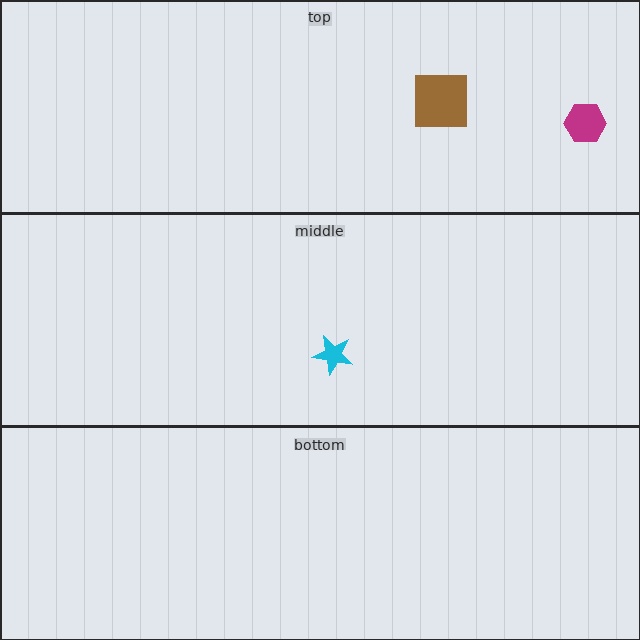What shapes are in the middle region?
The cyan star.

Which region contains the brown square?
The top region.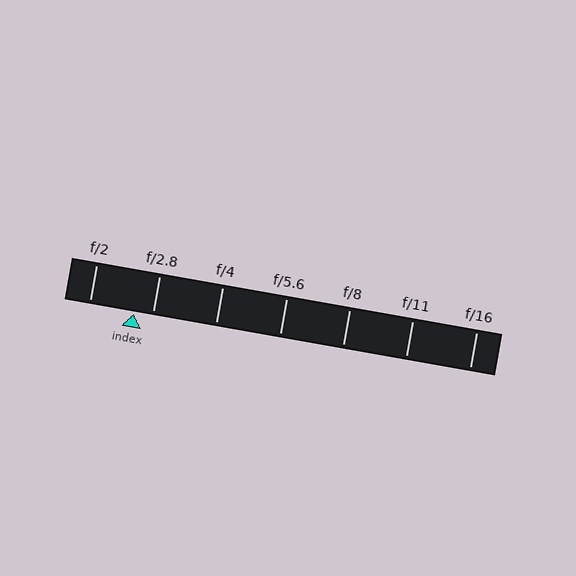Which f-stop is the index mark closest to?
The index mark is closest to f/2.8.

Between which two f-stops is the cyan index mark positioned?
The index mark is between f/2 and f/2.8.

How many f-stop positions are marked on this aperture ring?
There are 7 f-stop positions marked.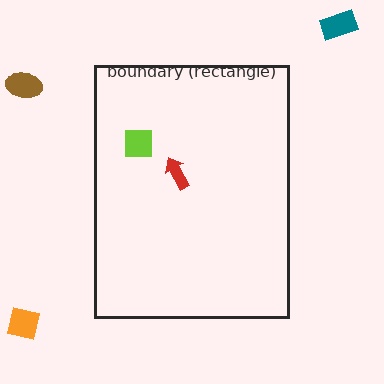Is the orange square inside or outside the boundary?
Outside.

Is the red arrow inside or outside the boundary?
Inside.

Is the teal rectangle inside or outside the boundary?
Outside.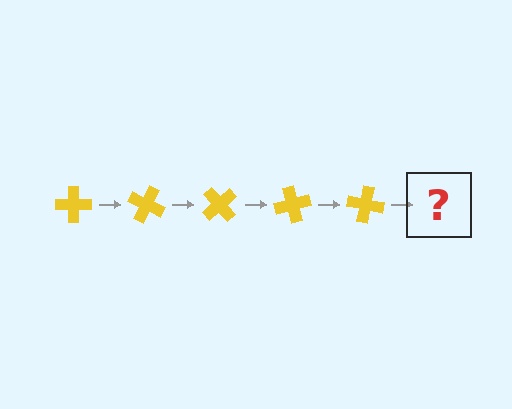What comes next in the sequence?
The next element should be a yellow cross rotated 125 degrees.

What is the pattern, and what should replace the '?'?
The pattern is that the cross rotates 25 degrees each step. The '?' should be a yellow cross rotated 125 degrees.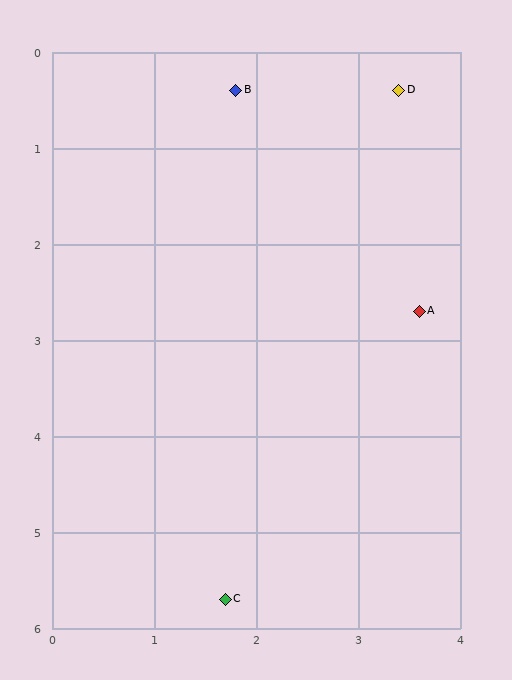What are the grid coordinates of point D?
Point D is at approximately (3.4, 0.4).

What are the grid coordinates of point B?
Point B is at approximately (1.8, 0.4).